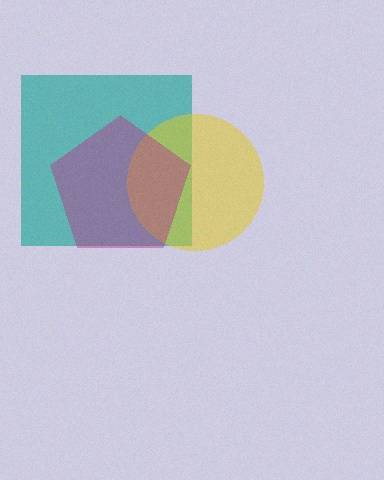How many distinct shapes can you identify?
There are 3 distinct shapes: a teal square, a yellow circle, a magenta pentagon.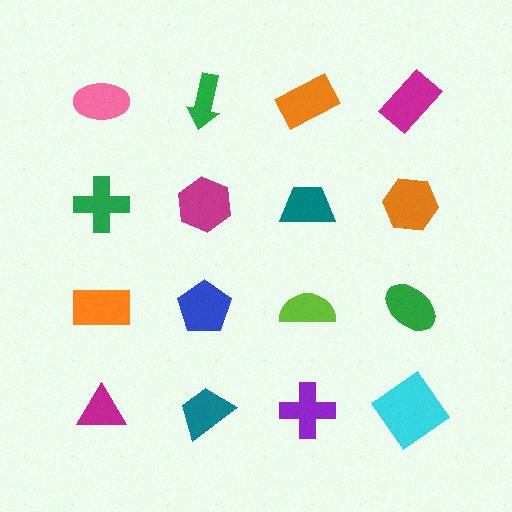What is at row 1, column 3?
An orange rectangle.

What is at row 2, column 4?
An orange hexagon.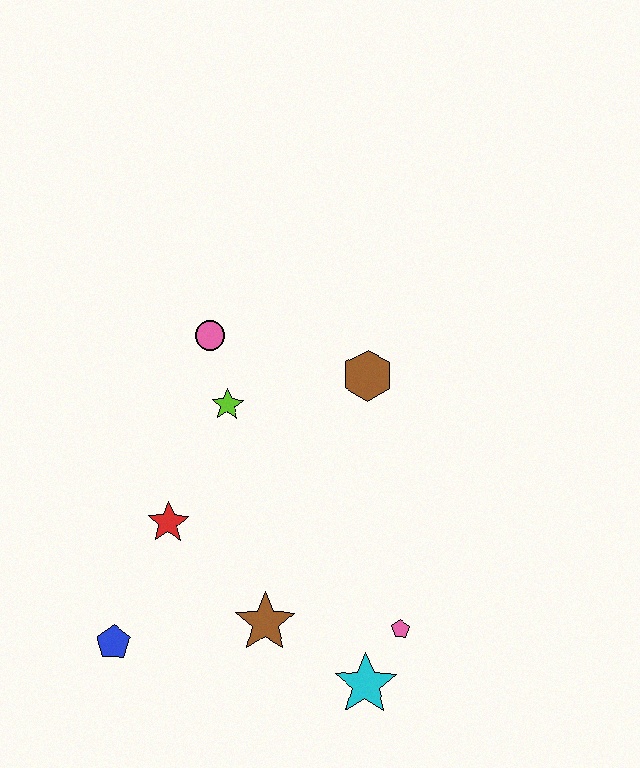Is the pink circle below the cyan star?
No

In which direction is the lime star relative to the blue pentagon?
The lime star is above the blue pentagon.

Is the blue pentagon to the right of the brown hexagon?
No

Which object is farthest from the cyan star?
The pink circle is farthest from the cyan star.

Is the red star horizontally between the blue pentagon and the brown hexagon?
Yes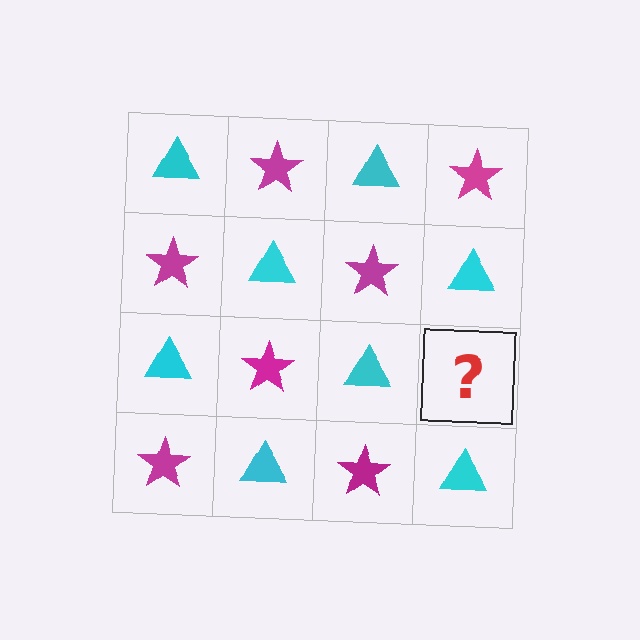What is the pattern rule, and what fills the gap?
The rule is that it alternates cyan triangle and magenta star in a checkerboard pattern. The gap should be filled with a magenta star.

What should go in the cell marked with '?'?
The missing cell should contain a magenta star.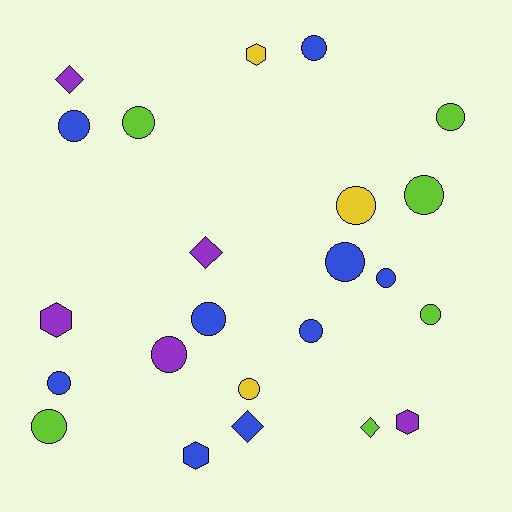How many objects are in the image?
There are 23 objects.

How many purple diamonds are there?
There are 2 purple diamonds.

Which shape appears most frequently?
Circle, with 15 objects.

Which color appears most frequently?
Blue, with 9 objects.